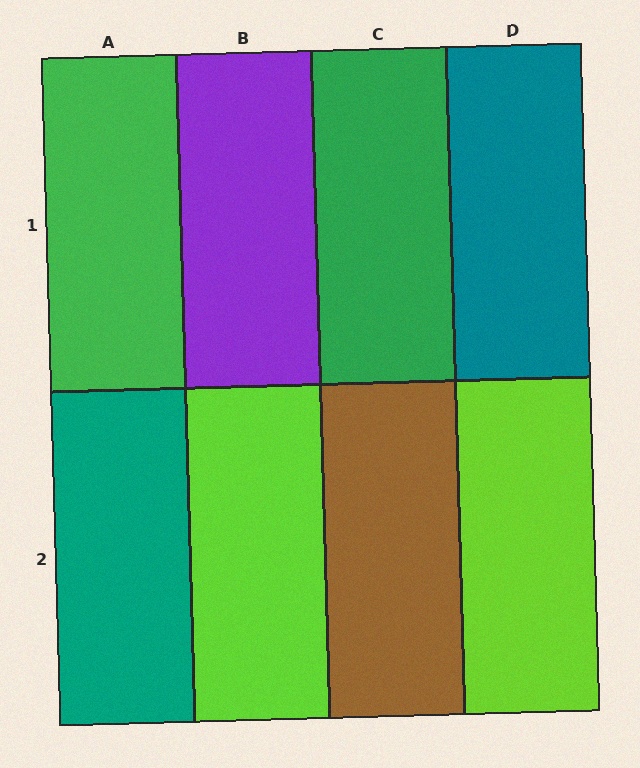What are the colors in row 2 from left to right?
Teal, lime, brown, lime.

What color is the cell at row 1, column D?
Teal.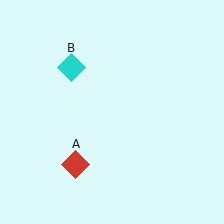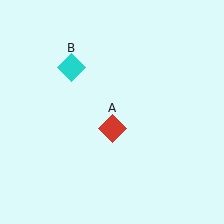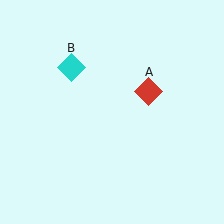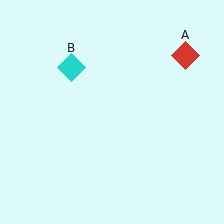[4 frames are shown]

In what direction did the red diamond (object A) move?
The red diamond (object A) moved up and to the right.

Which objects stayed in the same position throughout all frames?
Cyan diamond (object B) remained stationary.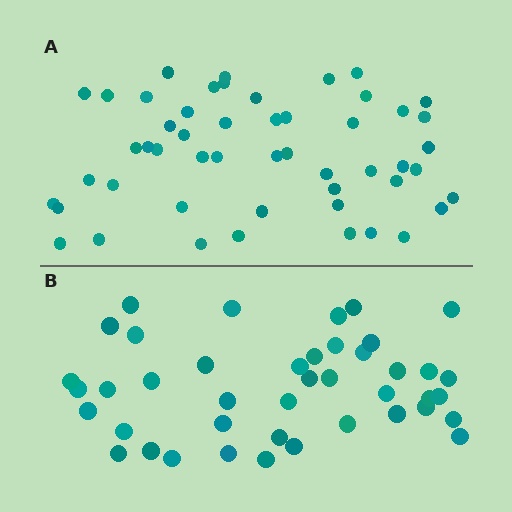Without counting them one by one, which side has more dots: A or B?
Region A (the top region) has more dots.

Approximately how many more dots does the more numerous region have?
Region A has roughly 8 or so more dots than region B.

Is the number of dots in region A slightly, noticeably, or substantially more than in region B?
Region A has only slightly more — the two regions are fairly close. The ratio is roughly 1.2 to 1.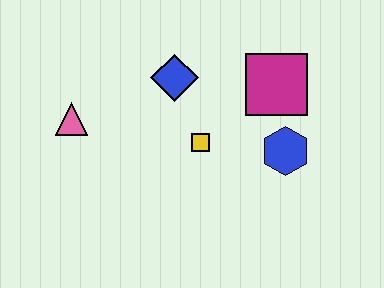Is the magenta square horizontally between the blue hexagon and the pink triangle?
Yes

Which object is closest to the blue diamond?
The yellow square is closest to the blue diamond.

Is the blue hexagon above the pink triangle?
No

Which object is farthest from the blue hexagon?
The pink triangle is farthest from the blue hexagon.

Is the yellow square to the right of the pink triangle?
Yes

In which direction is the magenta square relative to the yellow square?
The magenta square is to the right of the yellow square.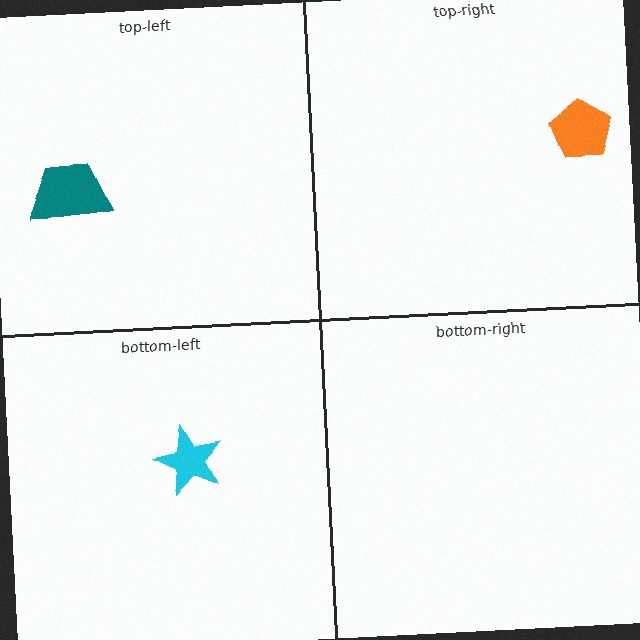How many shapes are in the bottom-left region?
1.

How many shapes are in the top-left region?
1.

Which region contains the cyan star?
The bottom-left region.